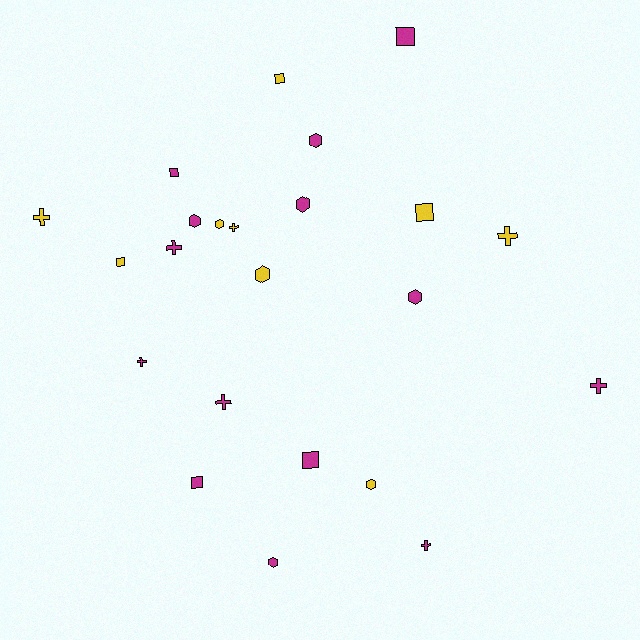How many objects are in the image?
There are 23 objects.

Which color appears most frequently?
Magenta, with 14 objects.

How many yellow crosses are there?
There are 3 yellow crosses.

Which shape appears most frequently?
Cross, with 8 objects.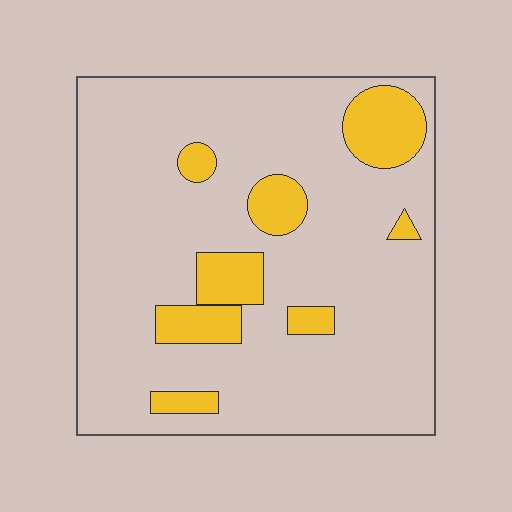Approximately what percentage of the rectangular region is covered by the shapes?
Approximately 15%.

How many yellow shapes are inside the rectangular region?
8.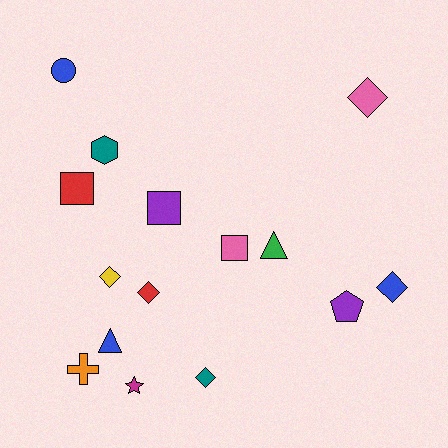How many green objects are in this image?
There is 1 green object.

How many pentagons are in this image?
There is 1 pentagon.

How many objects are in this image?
There are 15 objects.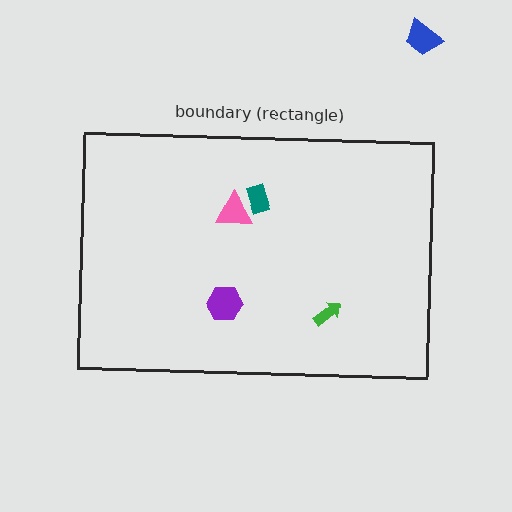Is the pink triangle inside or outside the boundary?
Inside.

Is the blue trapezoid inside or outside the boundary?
Outside.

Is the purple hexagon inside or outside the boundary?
Inside.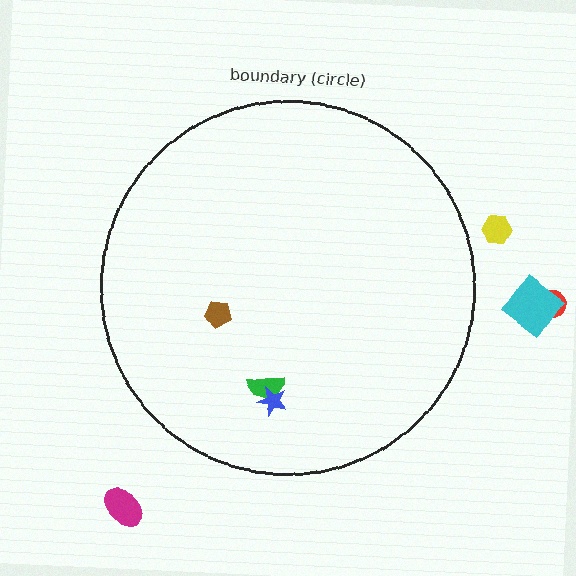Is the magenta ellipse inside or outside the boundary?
Outside.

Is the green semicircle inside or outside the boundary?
Inside.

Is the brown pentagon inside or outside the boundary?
Inside.